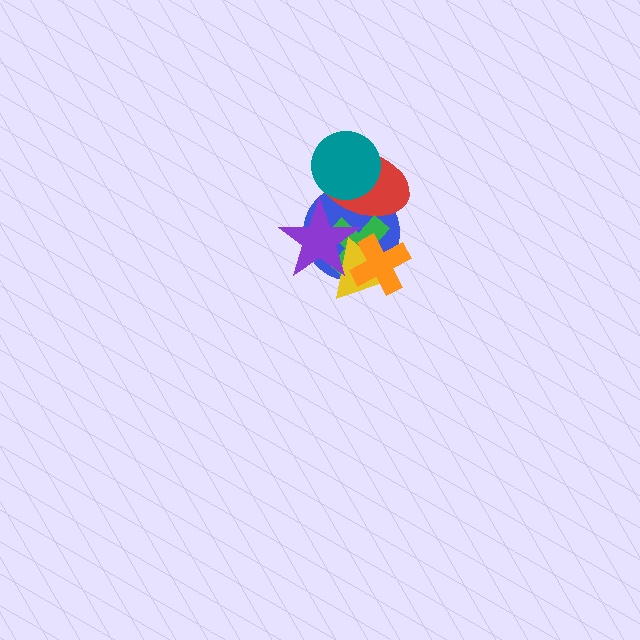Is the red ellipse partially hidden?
Yes, it is partially covered by another shape.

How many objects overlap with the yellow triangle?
4 objects overlap with the yellow triangle.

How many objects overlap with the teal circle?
2 objects overlap with the teal circle.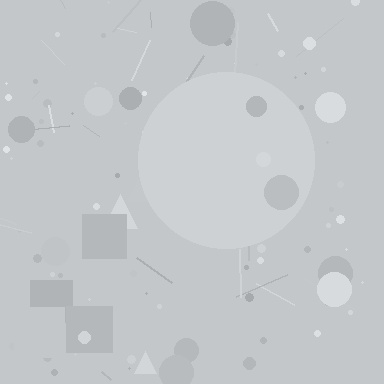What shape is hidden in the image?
A circle is hidden in the image.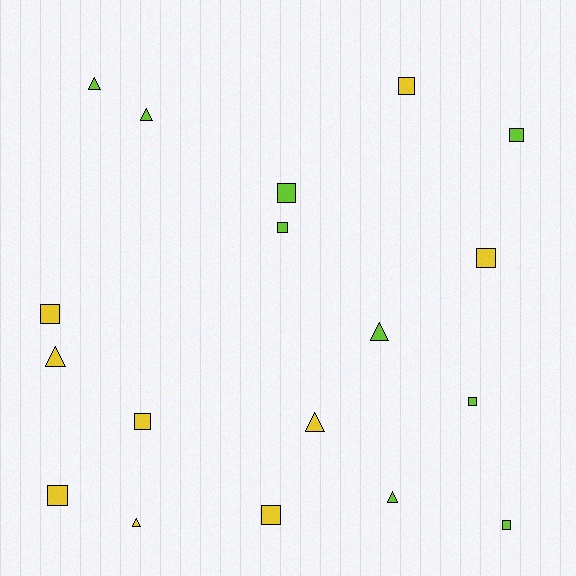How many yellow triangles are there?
There are 3 yellow triangles.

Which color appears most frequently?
Yellow, with 9 objects.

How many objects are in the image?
There are 18 objects.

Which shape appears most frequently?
Square, with 11 objects.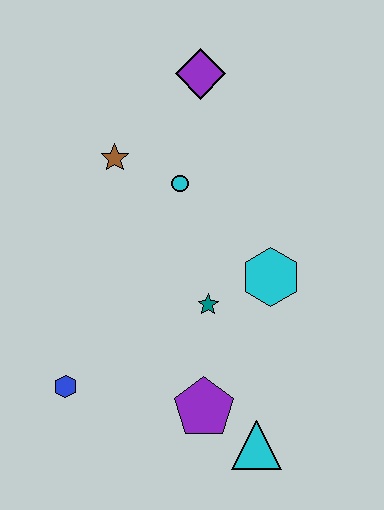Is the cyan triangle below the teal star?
Yes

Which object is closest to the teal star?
The cyan hexagon is closest to the teal star.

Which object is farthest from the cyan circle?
The cyan triangle is farthest from the cyan circle.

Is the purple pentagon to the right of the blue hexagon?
Yes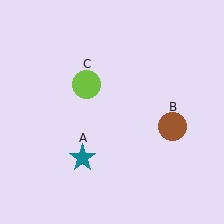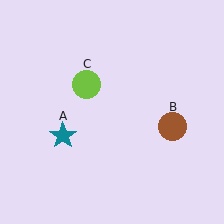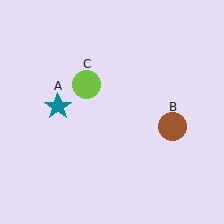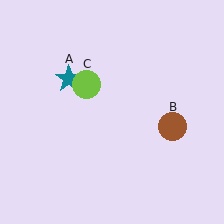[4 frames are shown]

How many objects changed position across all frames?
1 object changed position: teal star (object A).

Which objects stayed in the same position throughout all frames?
Brown circle (object B) and lime circle (object C) remained stationary.